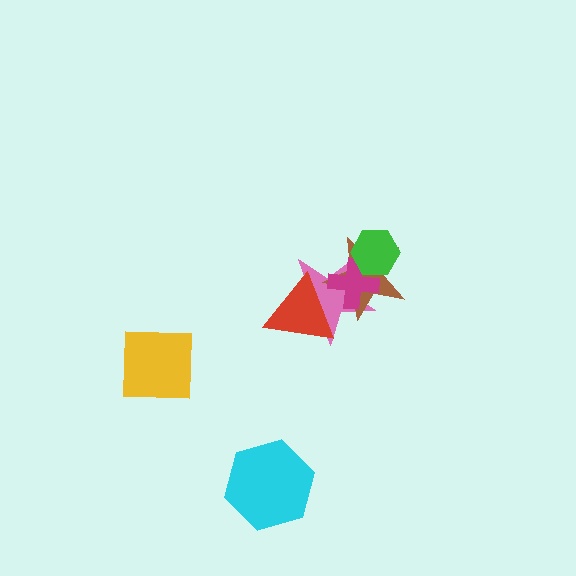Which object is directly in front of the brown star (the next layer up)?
The magenta cross is directly in front of the brown star.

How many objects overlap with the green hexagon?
3 objects overlap with the green hexagon.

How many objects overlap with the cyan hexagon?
0 objects overlap with the cyan hexagon.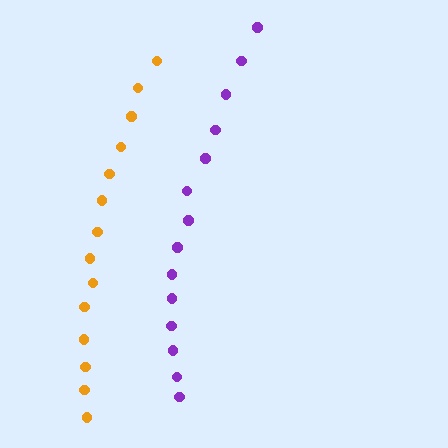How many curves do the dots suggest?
There are 2 distinct paths.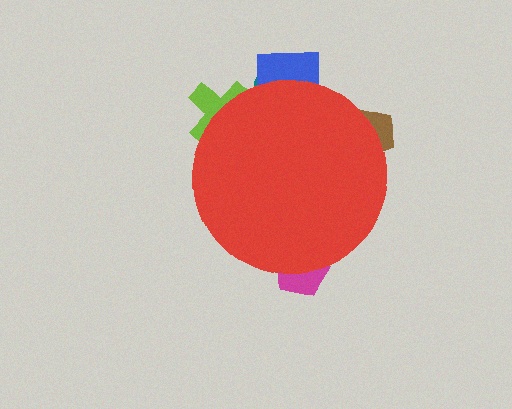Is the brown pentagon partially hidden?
Yes, the brown pentagon is partially hidden behind the red circle.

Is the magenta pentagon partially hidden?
Yes, the magenta pentagon is partially hidden behind the red circle.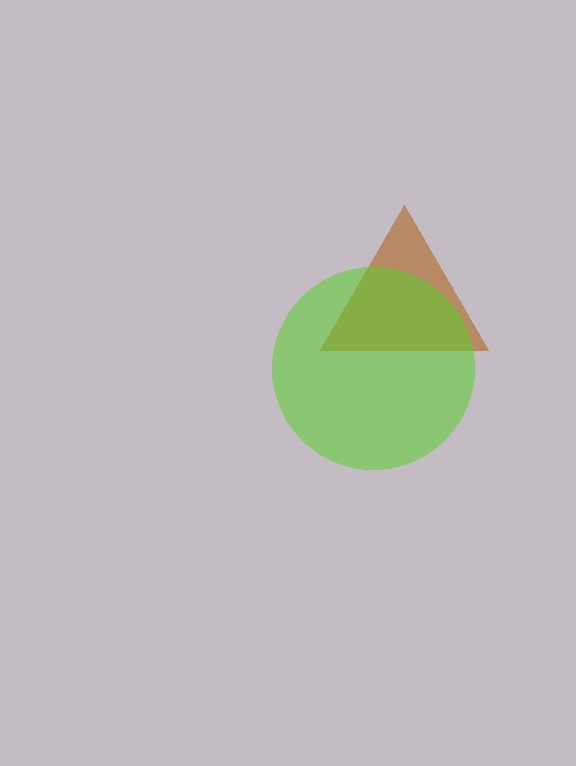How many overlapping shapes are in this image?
There are 2 overlapping shapes in the image.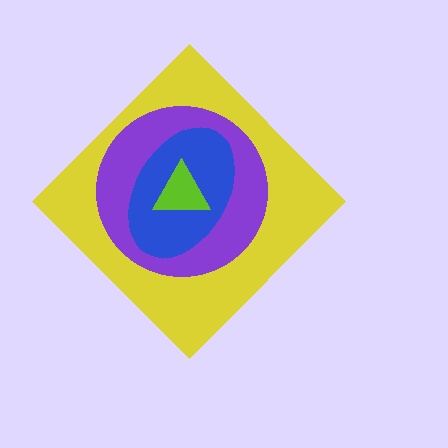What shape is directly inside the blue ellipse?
The lime triangle.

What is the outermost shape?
The yellow diamond.